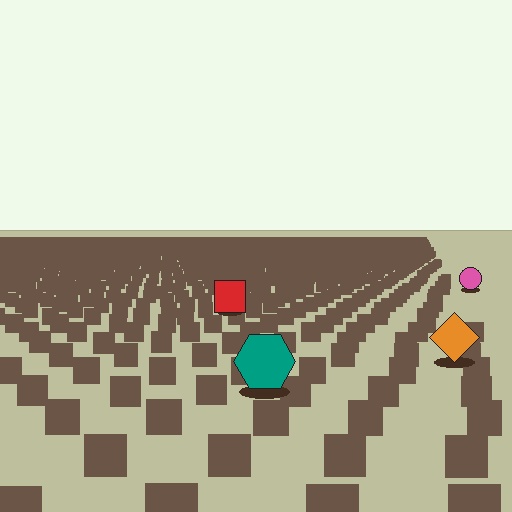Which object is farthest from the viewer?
The pink circle is farthest from the viewer. It appears smaller and the ground texture around it is denser.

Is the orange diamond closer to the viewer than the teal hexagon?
No. The teal hexagon is closer — you can tell from the texture gradient: the ground texture is coarser near it.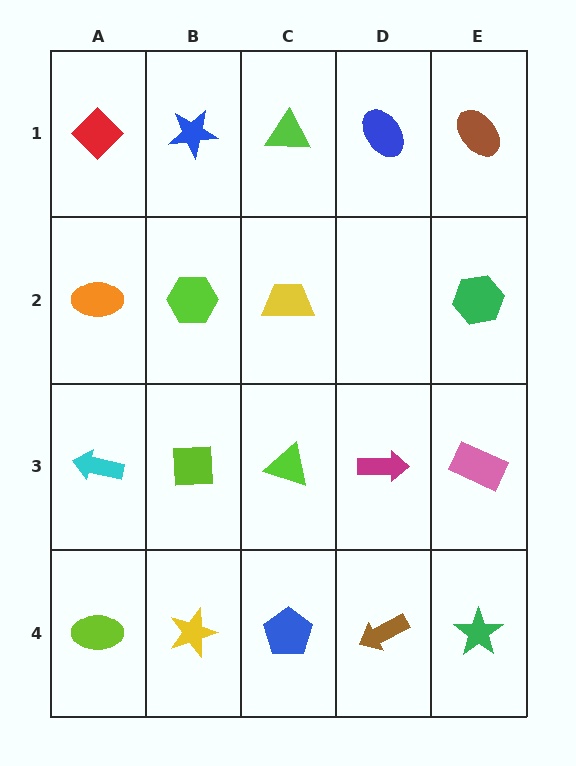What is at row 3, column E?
A pink rectangle.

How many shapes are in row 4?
5 shapes.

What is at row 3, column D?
A magenta arrow.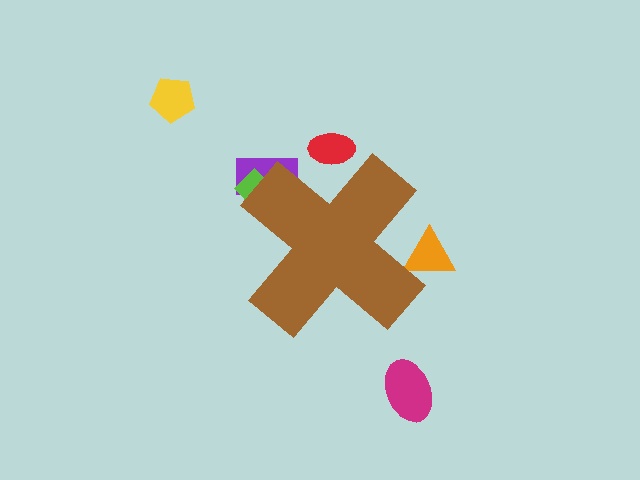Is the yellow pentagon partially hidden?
No, the yellow pentagon is fully visible.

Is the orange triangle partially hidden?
Yes, the orange triangle is partially hidden behind the brown cross.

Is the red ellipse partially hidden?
Yes, the red ellipse is partially hidden behind the brown cross.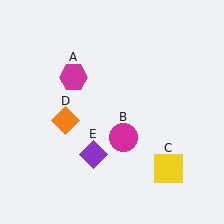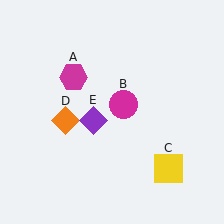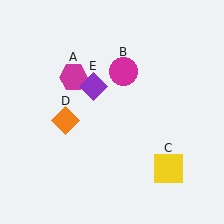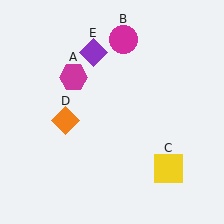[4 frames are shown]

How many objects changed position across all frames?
2 objects changed position: magenta circle (object B), purple diamond (object E).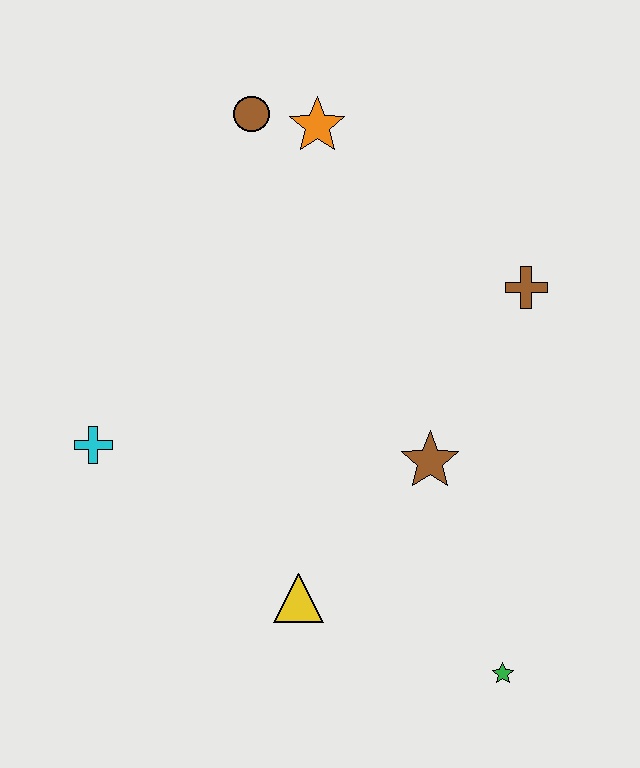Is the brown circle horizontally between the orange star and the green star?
No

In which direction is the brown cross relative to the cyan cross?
The brown cross is to the right of the cyan cross.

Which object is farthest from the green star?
The brown circle is farthest from the green star.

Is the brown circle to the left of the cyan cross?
No